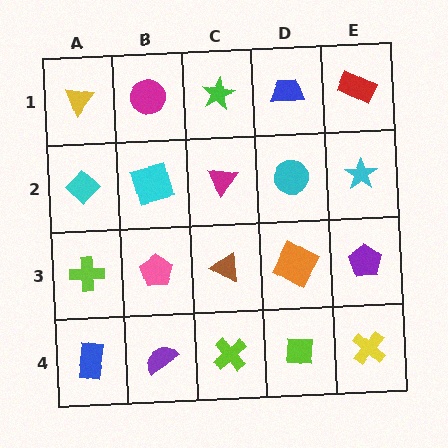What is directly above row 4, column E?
A purple pentagon.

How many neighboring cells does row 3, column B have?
4.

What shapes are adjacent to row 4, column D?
An orange square (row 3, column D), a lime cross (row 4, column C), a yellow cross (row 4, column E).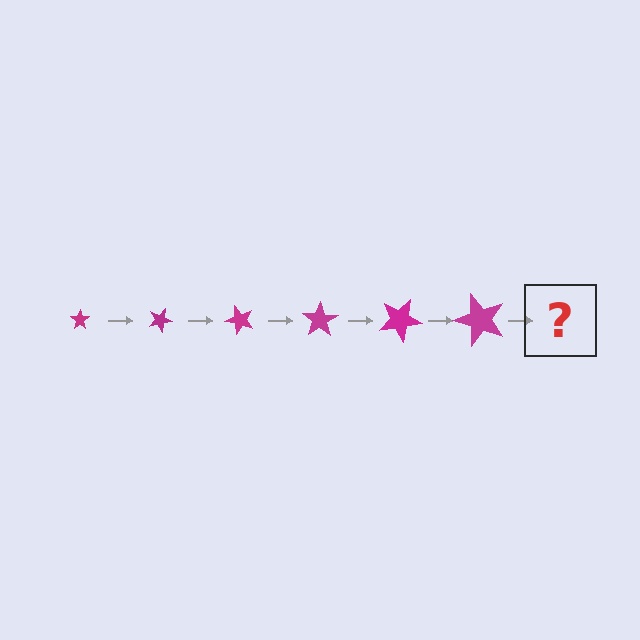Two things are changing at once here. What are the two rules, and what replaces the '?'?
The two rules are that the star grows larger each step and it rotates 25 degrees each step. The '?' should be a star, larger than the previous one and rotated 150 degrees from the start.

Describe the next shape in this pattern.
It should be a star, larger than the previous one and rotated 150 degrees from the start.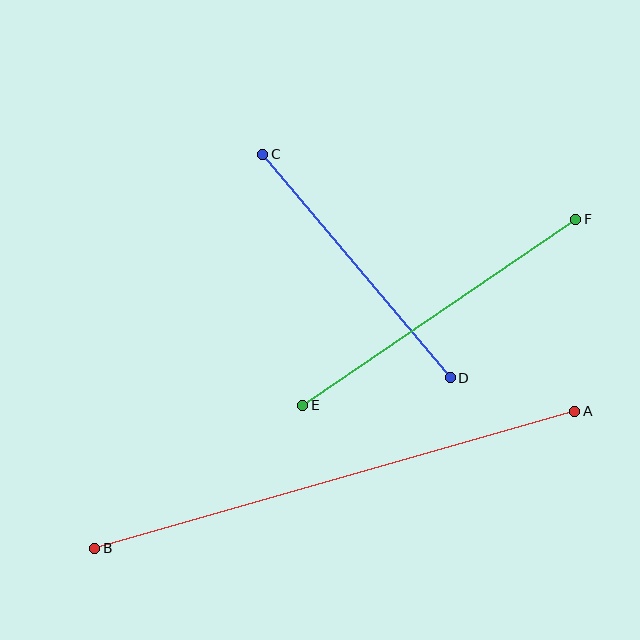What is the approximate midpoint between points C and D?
The midpoint is at approximately (356, 266) pixels.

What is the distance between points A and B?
The distance is approximately 499 pixels.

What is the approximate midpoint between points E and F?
The midpoint is at approximately (439, 312) pixels.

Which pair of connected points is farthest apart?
Points A and B are farthest apart.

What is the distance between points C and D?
The distance is approximately 292 pixels.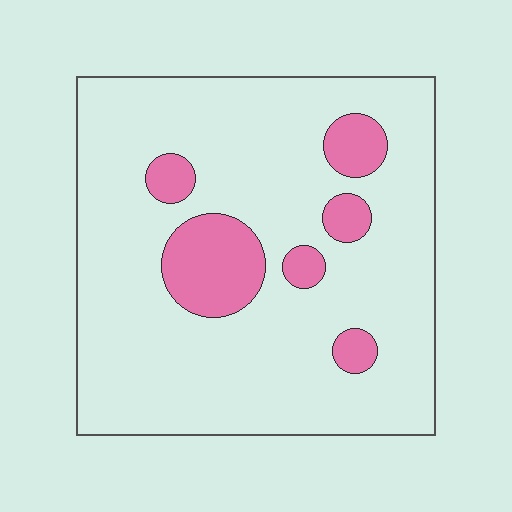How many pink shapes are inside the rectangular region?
6.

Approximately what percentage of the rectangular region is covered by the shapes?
Approximately 15%.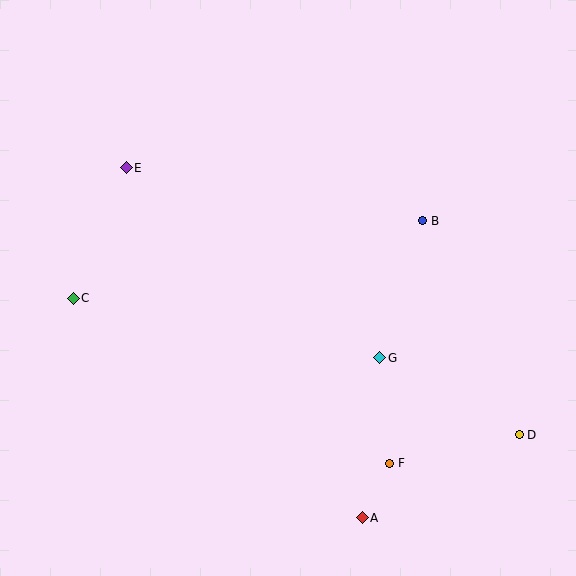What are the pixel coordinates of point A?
Point A is at (362, 518).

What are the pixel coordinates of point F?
Point F is at (390, 463).